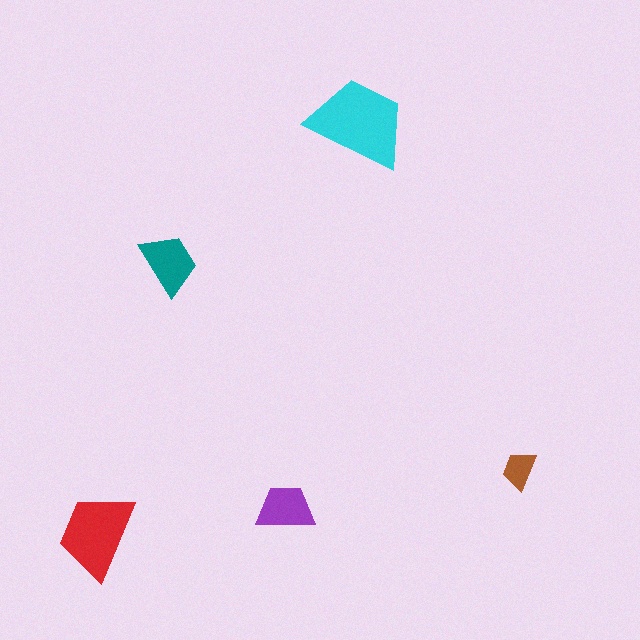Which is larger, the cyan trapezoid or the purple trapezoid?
The cyan one.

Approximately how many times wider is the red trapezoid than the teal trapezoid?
About 1.5 times wider.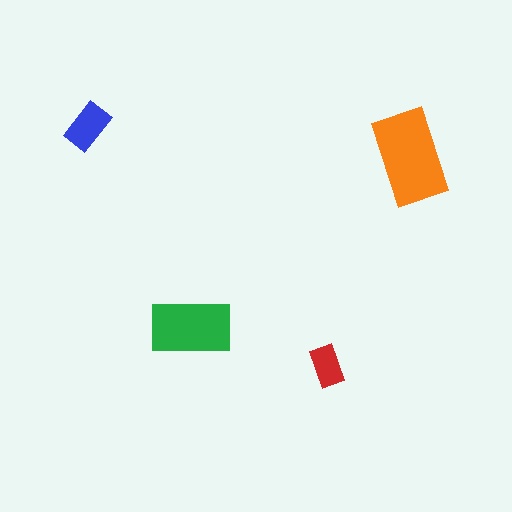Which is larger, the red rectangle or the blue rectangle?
The blue one.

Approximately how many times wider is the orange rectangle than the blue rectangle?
About 2 times wider.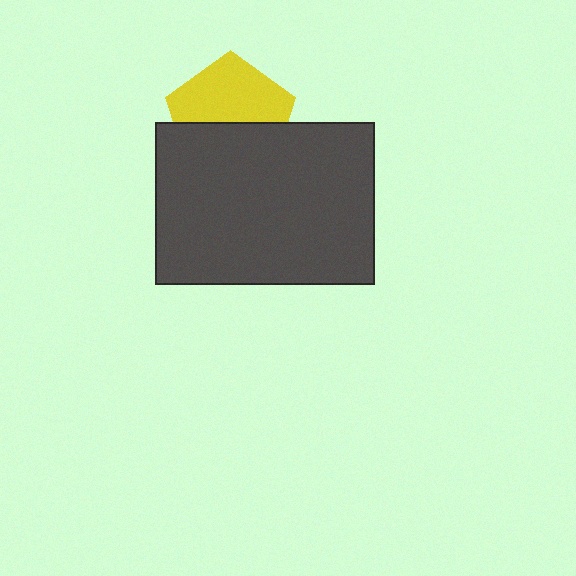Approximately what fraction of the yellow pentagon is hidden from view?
Roughly 47% of the yellow pentagon is hidden behind the dark gray rectangle.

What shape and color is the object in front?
The object in front is a dark gray rectangle.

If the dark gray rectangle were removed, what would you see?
You would see the complete yellow pentagon.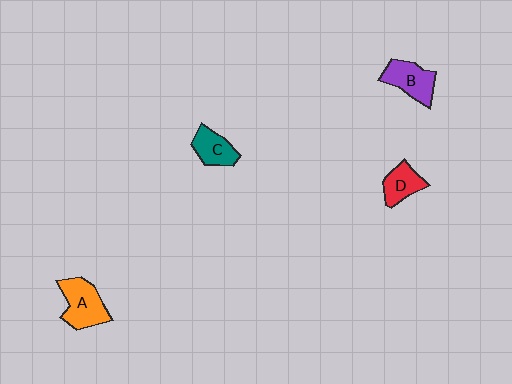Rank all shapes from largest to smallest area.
From largest to smallest: A (orange), B (purple), C (teal), D (red).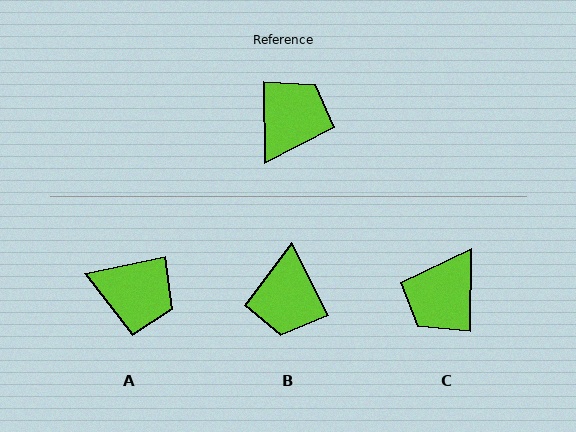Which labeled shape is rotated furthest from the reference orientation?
C, about 178 degrees away.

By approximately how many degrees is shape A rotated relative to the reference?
Approximately 80 degrees clockwise.